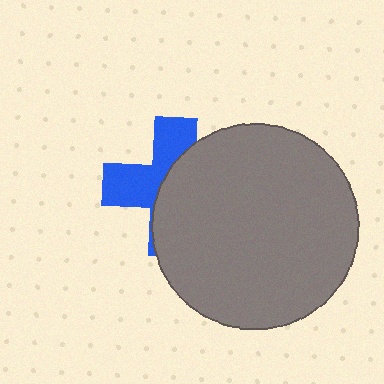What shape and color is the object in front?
The object in front is a gray circle.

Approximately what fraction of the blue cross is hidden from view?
Roughly 56% of the blue cross is hidden behind the gray circle.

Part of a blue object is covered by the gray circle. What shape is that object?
It is a cross.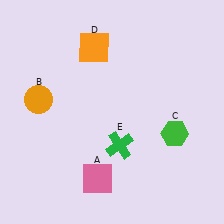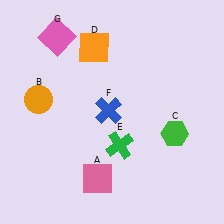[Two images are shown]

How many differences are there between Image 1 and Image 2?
There are 2 differences between the two images.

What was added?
A blue cross (F), a pink square (G) were added in Image 2.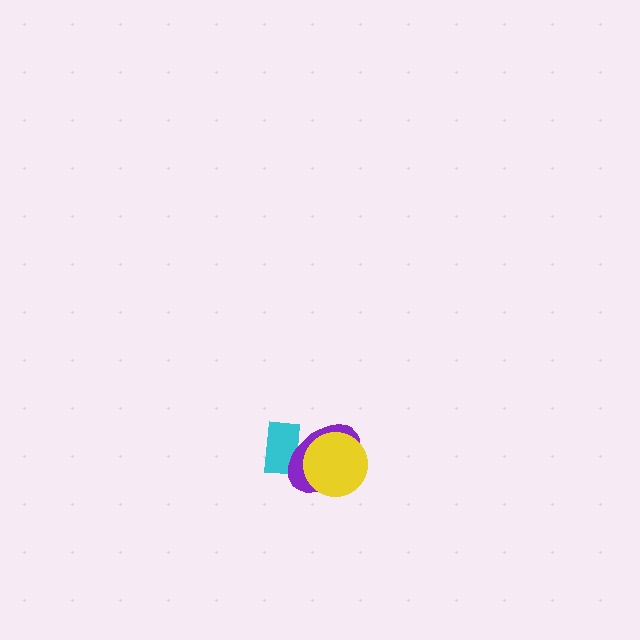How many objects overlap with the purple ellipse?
2 objects overlap with the purple ellipse.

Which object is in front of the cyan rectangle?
The purple ellipse is in front of the cyan rectangle.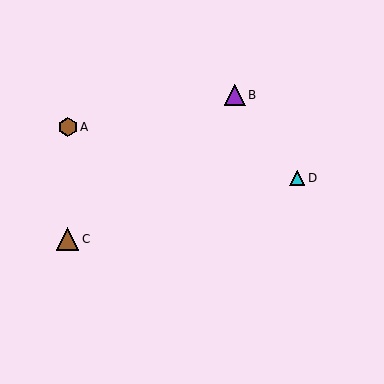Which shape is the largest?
The brown triangle (labeled C) is the largest.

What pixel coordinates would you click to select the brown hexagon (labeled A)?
Click at (68, 127) to select the brown hexagon A.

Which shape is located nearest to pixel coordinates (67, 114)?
The brown hexagon (labeled A) at (68, 127) is nearest to that location.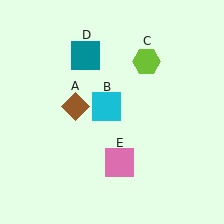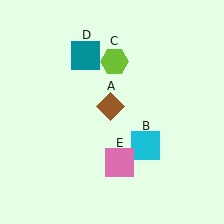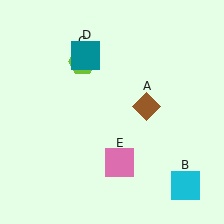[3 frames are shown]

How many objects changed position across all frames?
3 objects changed position: brown diamond (object A), cyan square (object B), lime hexagon (object C).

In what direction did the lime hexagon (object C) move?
The lime hexagon (object C) moved left.